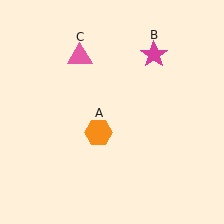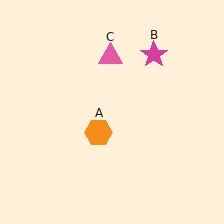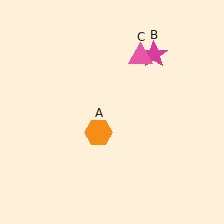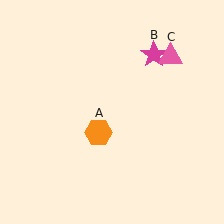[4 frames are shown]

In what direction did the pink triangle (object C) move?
The pink triangle (object C) moved right.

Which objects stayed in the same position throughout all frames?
Orange hexagon (object A) and magenta star (object B) remained stationary.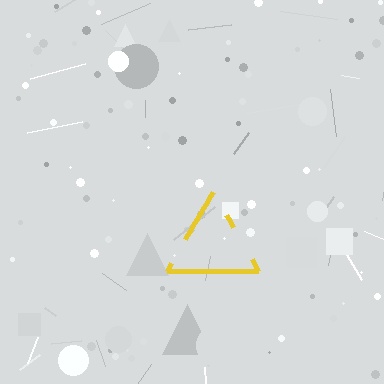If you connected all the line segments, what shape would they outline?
They would outline a triangle.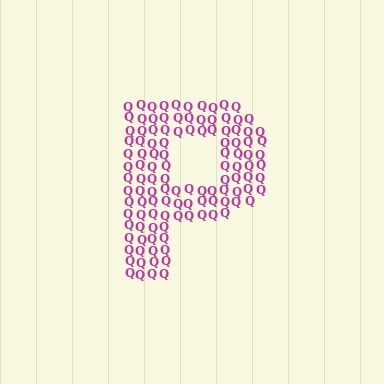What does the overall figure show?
The overall figure shows the letter P.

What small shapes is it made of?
It is made of small letter Q's.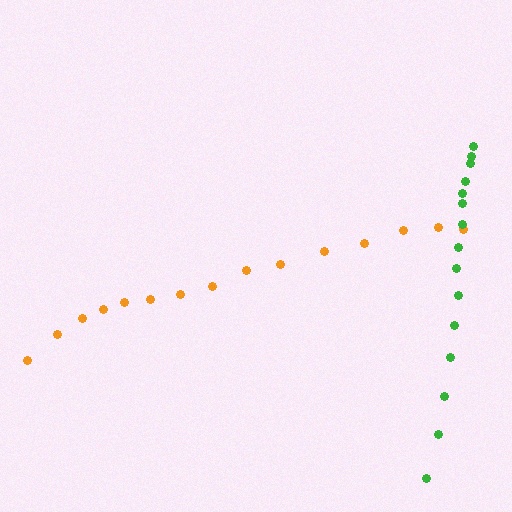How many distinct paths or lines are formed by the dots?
There are 2 distinct paths.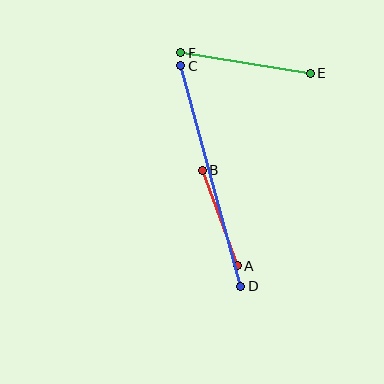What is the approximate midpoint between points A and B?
The midpoint is at approximately (220, 218) pixels.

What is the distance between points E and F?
The distance is approximately 131 pixels.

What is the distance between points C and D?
The distance is approximately 228 pixels.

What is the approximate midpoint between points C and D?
The midpoint is at approximately (211, 176) pixels.